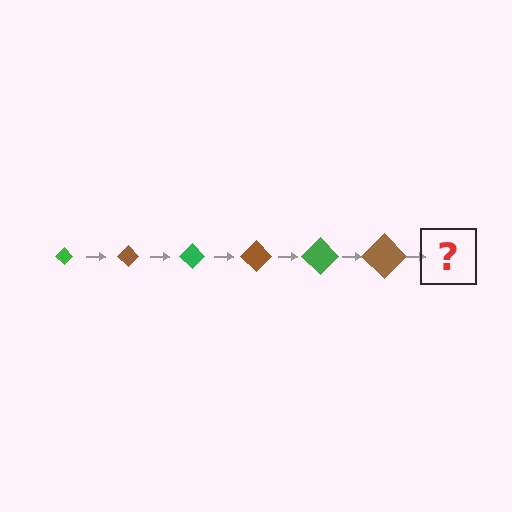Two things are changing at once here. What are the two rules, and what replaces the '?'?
The two rules are that the diamond grows larger each step and the color cycles through green and brown. The '?' should be a green diamond, larger than the previous one.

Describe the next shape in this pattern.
It should be a green diamond, larger than the previous one.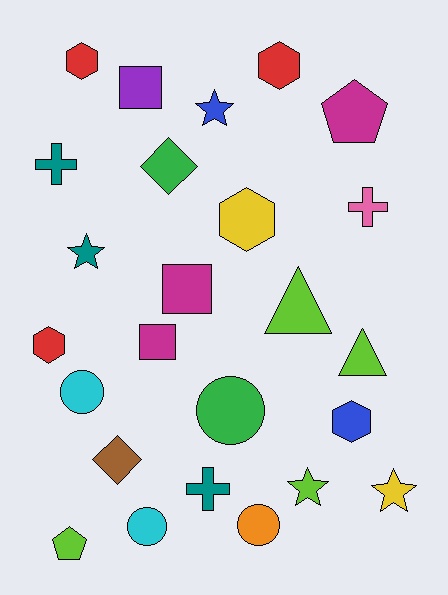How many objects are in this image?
There are 25 objects.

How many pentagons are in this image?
There are 2 pentagons.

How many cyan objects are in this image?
There are 2 cyan objects.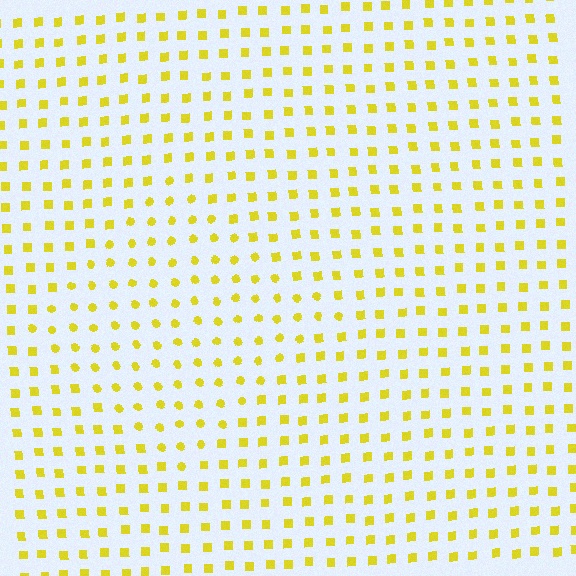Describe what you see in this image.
The image is filled with small yellow elements arranged in a uniform grid. A diamond-shaped region contains circles, while the surrounding area contains squares. The boundary is defined purely by the change in element shape.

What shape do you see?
I see a diamond.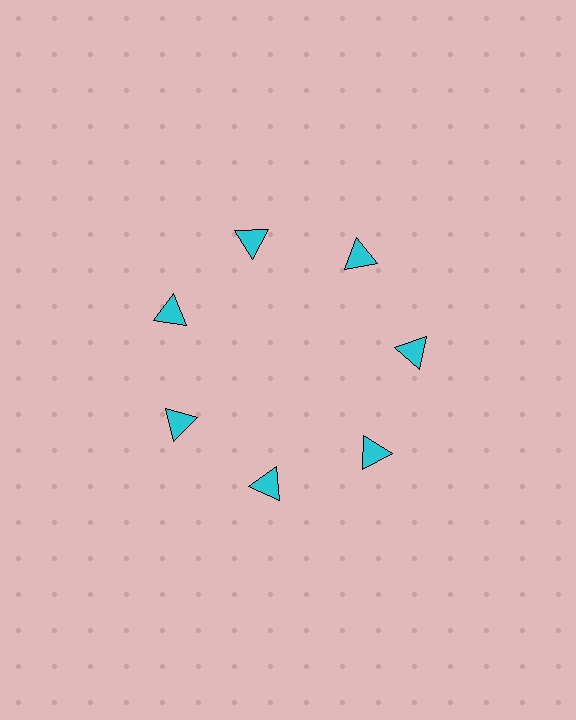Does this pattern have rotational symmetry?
Yes, this pattern has 7-fold rotational symmetry. It looks the same after rotating 51 degrees around the center.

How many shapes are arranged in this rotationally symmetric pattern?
There are 7 shapes, arranged in 7 groups of 1.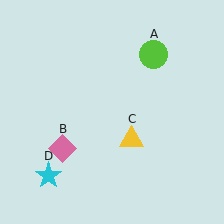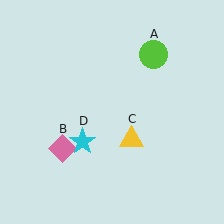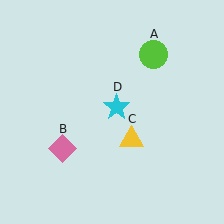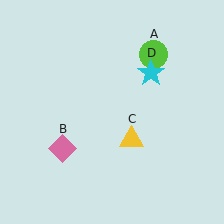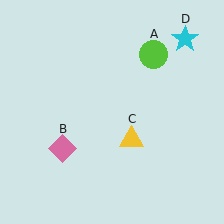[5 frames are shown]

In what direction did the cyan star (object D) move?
The cyan star (object D) moved up and to the right.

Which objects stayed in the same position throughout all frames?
Lime circle (object A) and pink diamond (object B) and yellow triangle (object C) remained stationary.